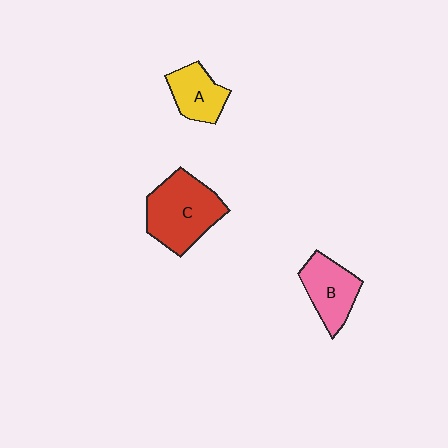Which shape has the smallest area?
Shape A (yellow).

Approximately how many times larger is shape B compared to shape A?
Approximately 1.2 times.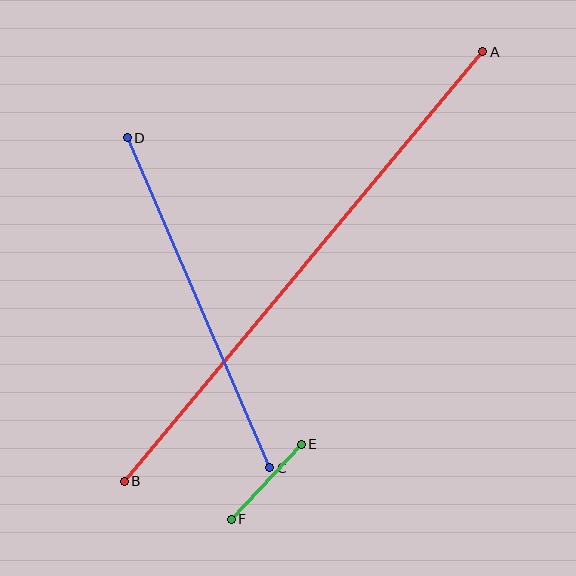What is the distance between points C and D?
The distance is approximately 360 pixels.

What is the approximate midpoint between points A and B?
The midpoint is at approximately (304, 267) pixels.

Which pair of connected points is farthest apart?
Points A and B are farthest apart.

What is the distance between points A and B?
The distance is approximately 560 pixels.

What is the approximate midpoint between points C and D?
The midpoint is at approximately (199, 303) pixels.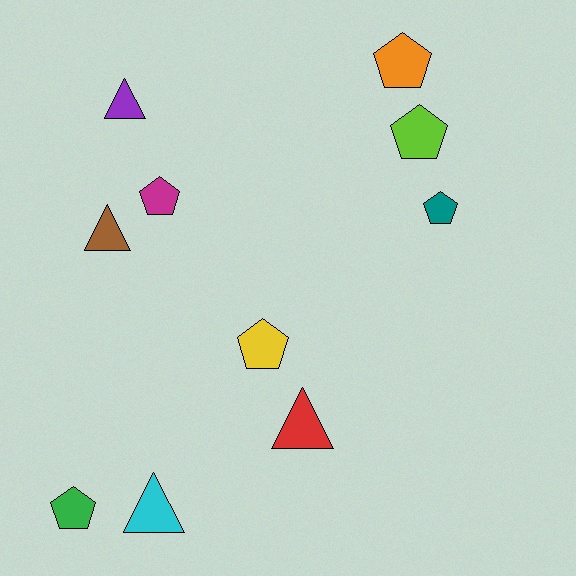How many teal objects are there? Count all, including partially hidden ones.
There is 1 teal object.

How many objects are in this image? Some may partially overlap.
There are 10 objects.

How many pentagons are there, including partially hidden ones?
There are 6 pentagons.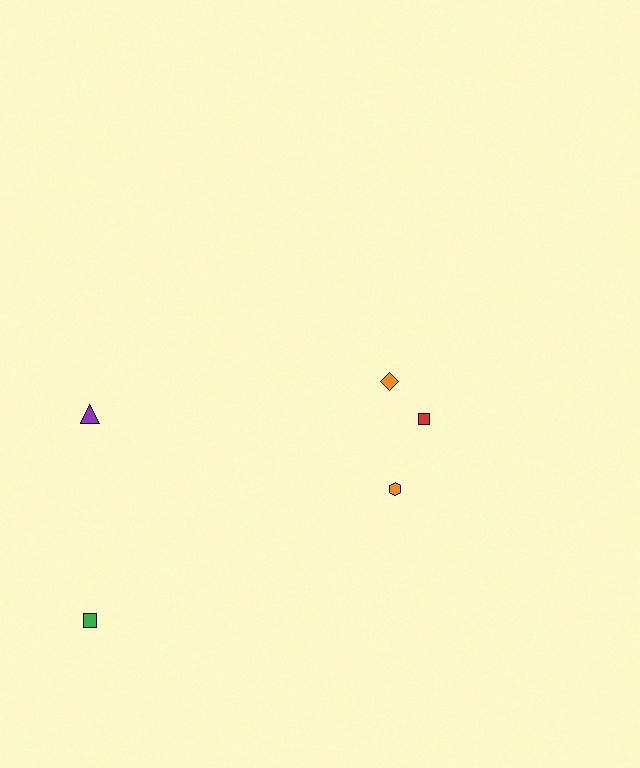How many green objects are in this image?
There is 1 green object.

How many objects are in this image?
There are 5 objects.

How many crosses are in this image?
There are no crosses.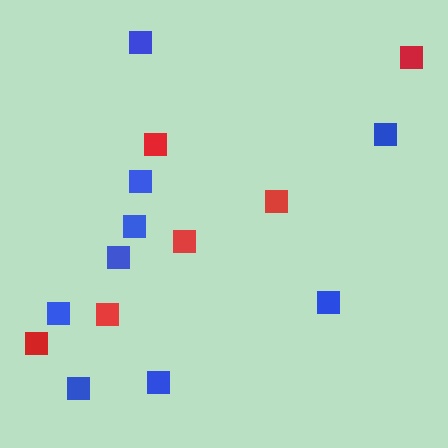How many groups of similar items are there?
There are 2 groups: one group of blue squares (9) and one group of red squares (6).